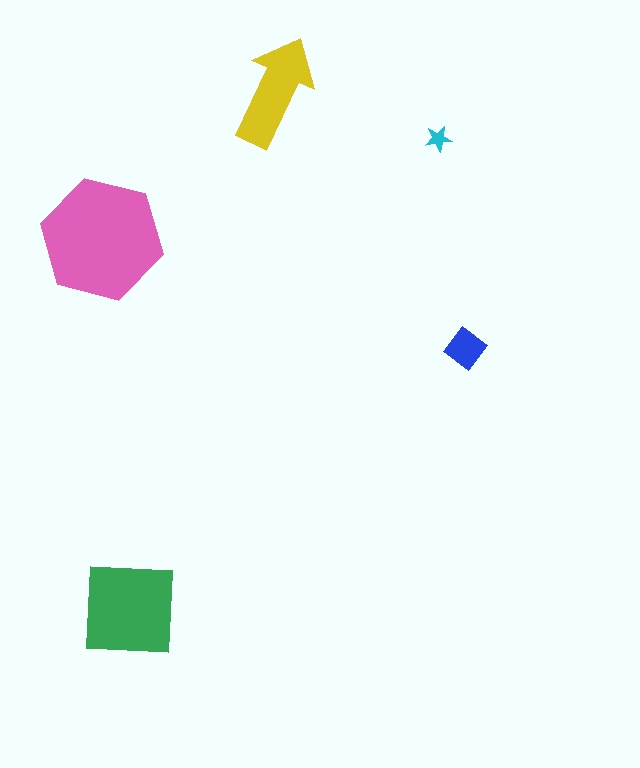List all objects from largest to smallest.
The pink hexagon, the green square, the yellow arrow, the blue diamond, the cyan star.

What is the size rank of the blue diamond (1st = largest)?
4th.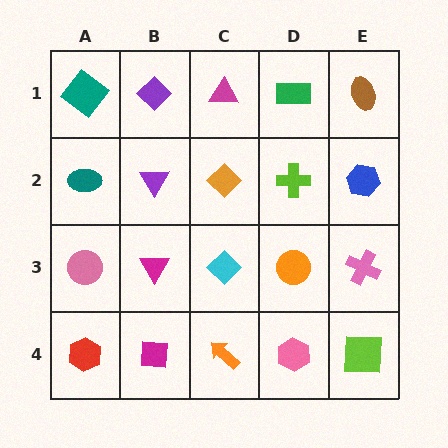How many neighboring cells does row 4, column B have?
3.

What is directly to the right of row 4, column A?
A magenta square.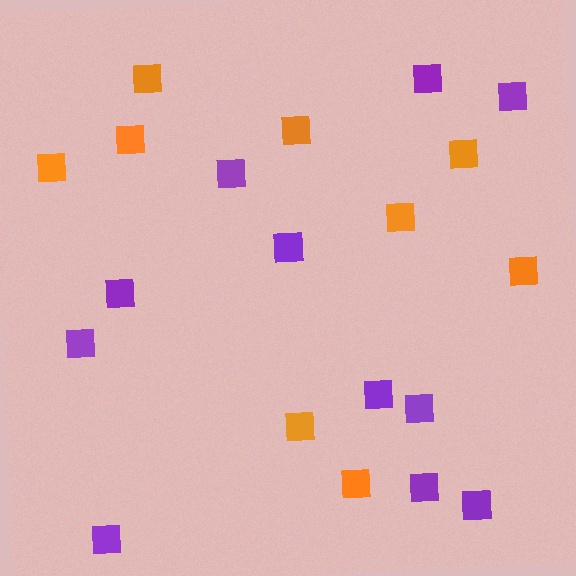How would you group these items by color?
There are 2 groups: one group of purple squares (11) and one group of orange squares (9).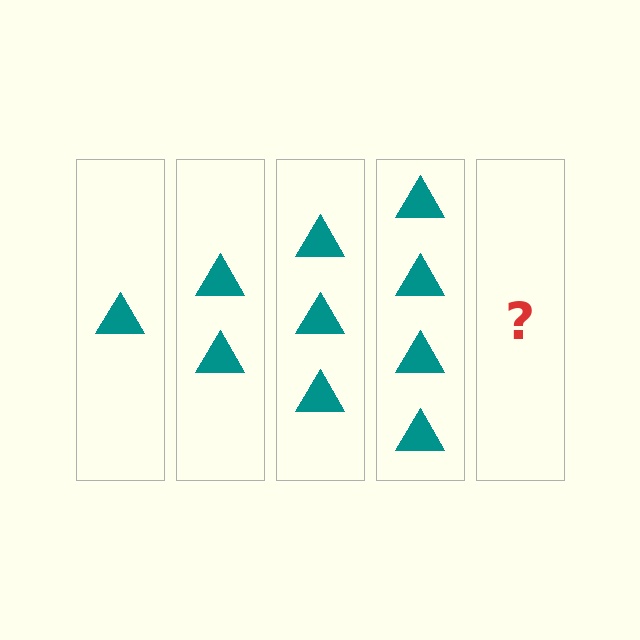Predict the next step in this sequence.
The next step is 5 triangles.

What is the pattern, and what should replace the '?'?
The pattern is that each step adds one more triangle. The '?' should be 5 triangles.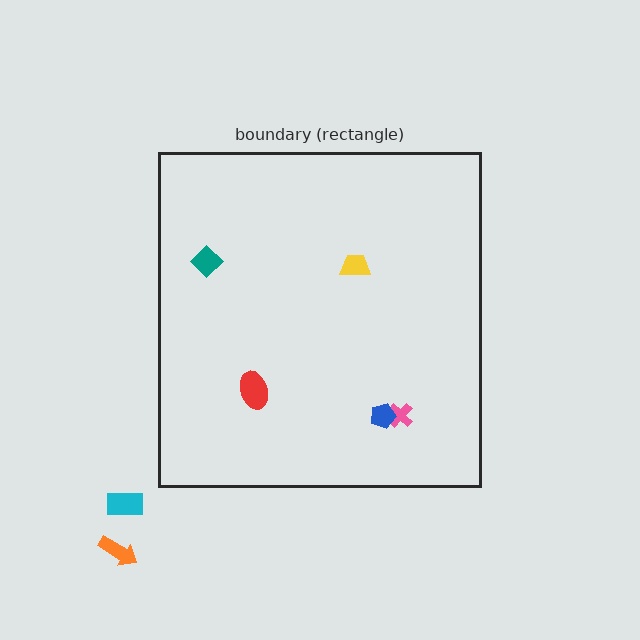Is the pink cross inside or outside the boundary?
Inside.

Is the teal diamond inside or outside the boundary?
Inside.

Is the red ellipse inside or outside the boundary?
Inside.